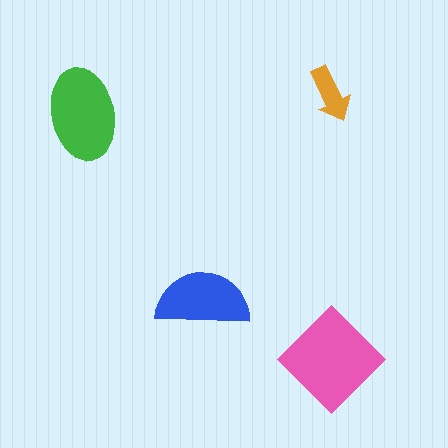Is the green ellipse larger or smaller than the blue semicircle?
Larger.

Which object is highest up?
The orange arrow is topmost.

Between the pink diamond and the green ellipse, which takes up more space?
The pink diamond.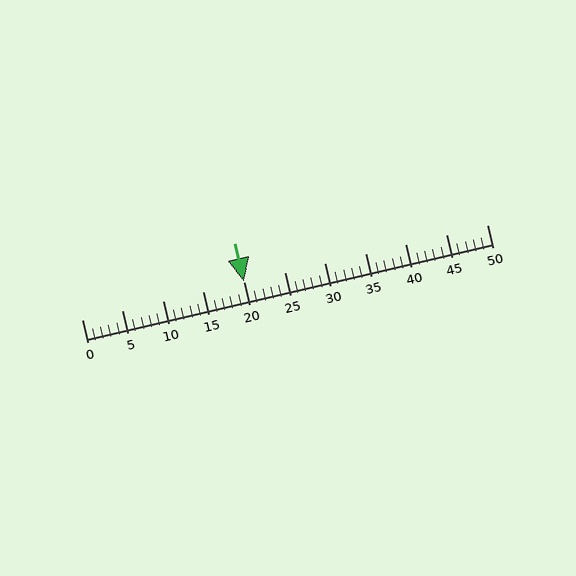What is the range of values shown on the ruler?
The ruler shows values from 0 to 50.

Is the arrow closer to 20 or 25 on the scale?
The arrow is closer to 20.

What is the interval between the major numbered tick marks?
The major tick marks are spaced 5 units apart.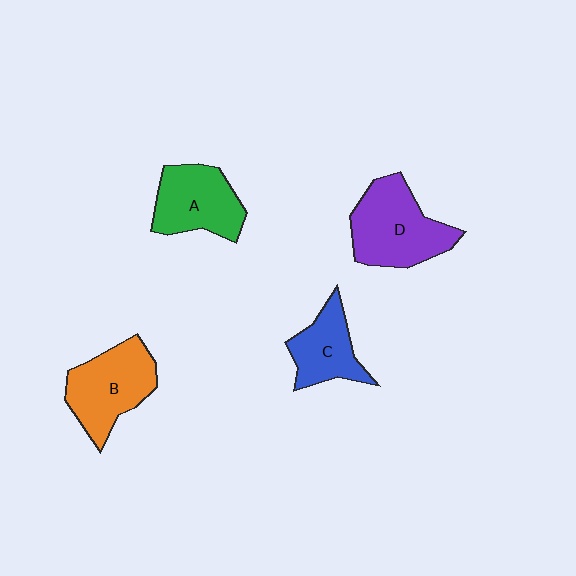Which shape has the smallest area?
Shape C (blue).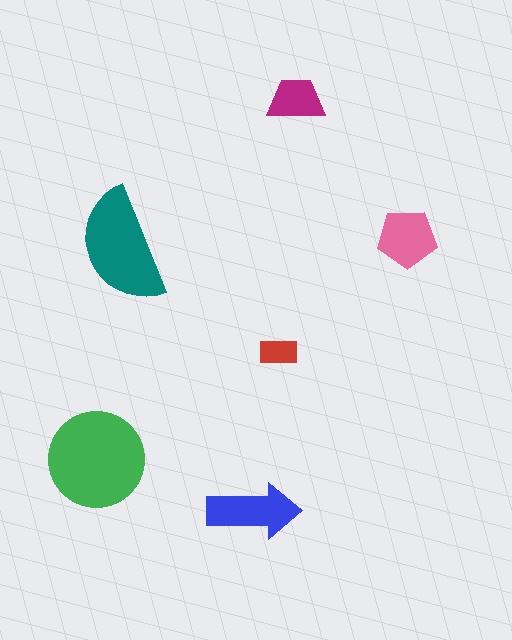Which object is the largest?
The green circle.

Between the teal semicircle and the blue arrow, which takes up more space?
The teal semicircle.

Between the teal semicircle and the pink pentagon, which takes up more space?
The teal semicircle.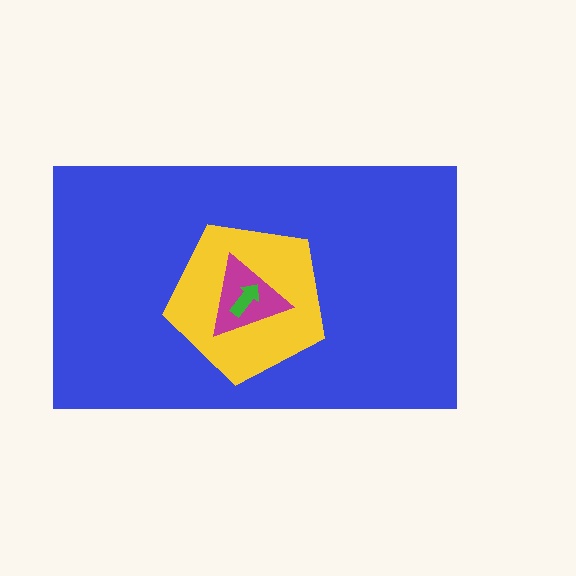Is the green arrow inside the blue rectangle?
Yes.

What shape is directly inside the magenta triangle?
The green arrow.